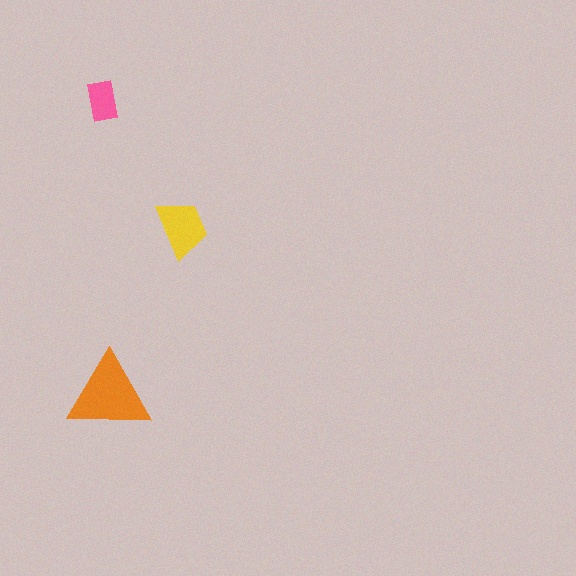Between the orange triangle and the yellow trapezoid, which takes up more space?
The orange triangle.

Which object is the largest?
The orange triangle.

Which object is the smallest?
The pink rectangle.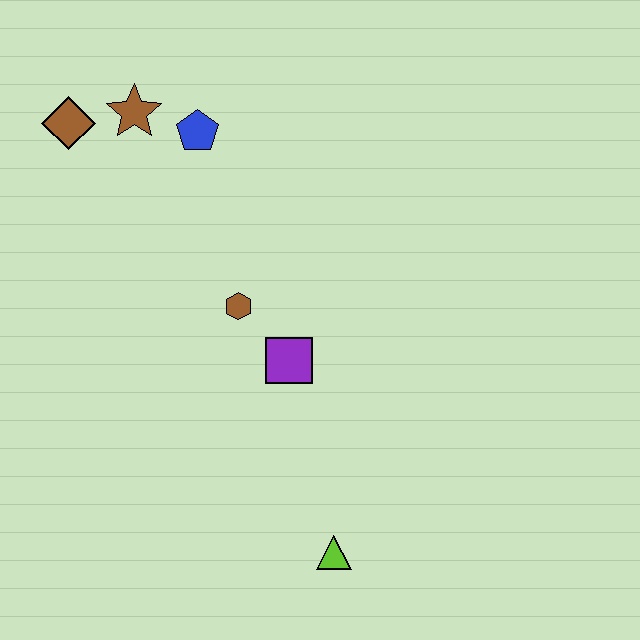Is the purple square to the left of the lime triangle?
Yes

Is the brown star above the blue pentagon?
Yes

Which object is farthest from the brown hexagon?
The lime triangle is farthest from the brown hexagon.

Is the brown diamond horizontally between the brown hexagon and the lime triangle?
No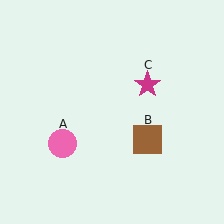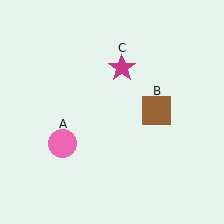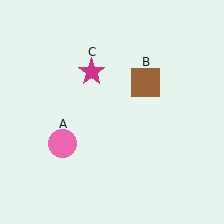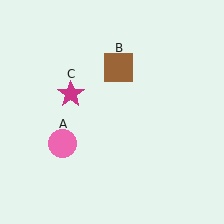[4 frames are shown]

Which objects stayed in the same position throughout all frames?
Pink circle (object A) remained stationary.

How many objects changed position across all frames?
2 objects changed position: brown square (object B), magenta star (object C).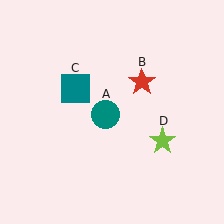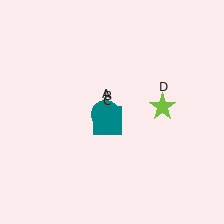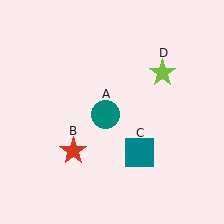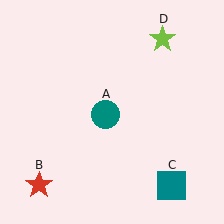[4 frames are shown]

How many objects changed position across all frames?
3 objects changed position: red star (object B), teal square (object C), lime star (object D).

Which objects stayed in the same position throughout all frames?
Teal circle (object A) remained stationary.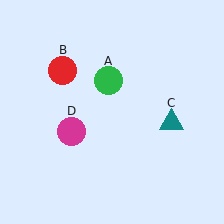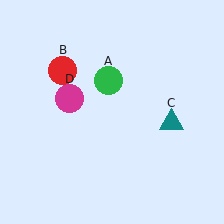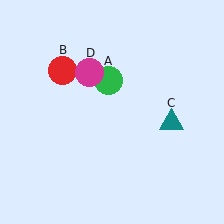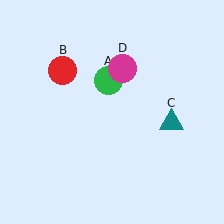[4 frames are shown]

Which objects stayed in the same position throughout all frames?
Green circle (object A) and red circle (object B) and teal triangle (object C) remained stationary.